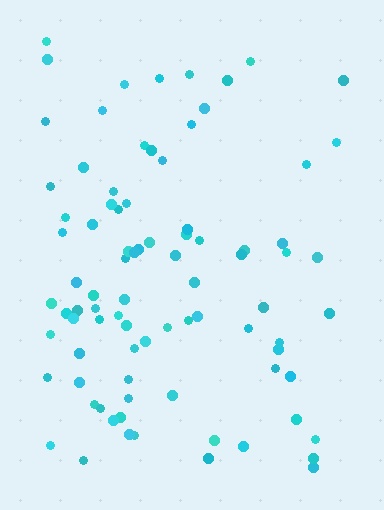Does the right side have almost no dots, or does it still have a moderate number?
Still a moderate number, just noticeably fewer than the left.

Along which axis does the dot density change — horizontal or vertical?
Horizontal.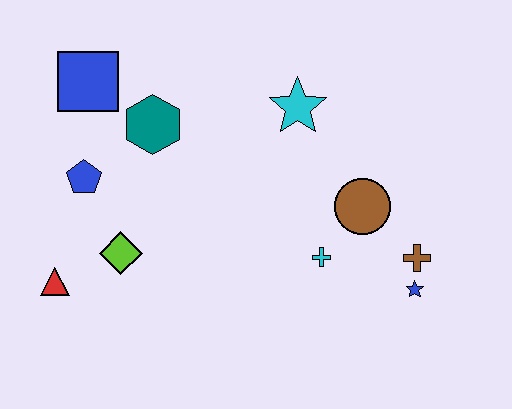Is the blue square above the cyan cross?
Yes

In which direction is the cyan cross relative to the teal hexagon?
The cyan cross is to the right of the teal hexagon.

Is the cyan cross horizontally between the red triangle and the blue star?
Yes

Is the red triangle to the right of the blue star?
No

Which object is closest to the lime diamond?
The red triangle is closest to the lime diamond.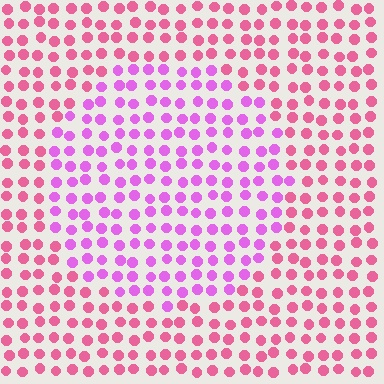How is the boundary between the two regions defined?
The boundary is defined purely by a slight shift in hue (about 39 degrees). Spacing, size, and orientation are identical on both sides.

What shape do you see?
I see a circle.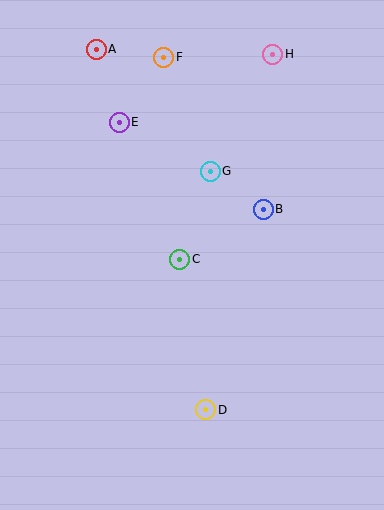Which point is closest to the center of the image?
Point C at (180, 259) is closest to the center.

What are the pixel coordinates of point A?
Point A is at (96, 49).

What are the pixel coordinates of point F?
Point F is at (164, 57).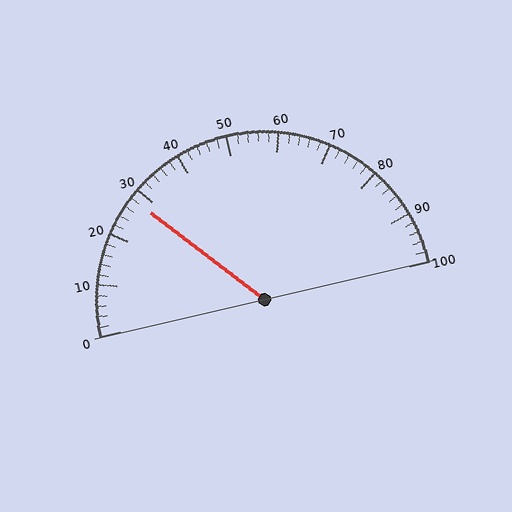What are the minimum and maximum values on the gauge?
The gauge ranges from 0 to 100.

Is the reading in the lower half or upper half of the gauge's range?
The reading is in the lower half of the range (0 to 100).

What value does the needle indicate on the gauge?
The needle indicates approximately 28.